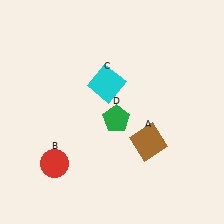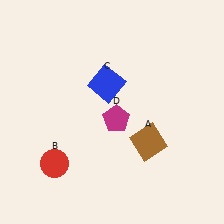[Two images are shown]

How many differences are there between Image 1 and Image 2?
There are 2 differences between the two images.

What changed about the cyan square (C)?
In Image 1, C is cyan. In Image 2, it changed to blue.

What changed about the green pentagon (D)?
In Image 1, D is green. In Image 2, it changed to magenta.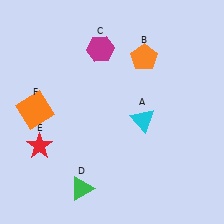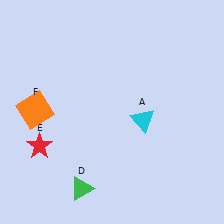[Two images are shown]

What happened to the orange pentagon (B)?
The orange pentagon (B) was removed in Image 2. It was in the top-right area of Image 1.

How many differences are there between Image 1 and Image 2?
There are 2 differences between the two images.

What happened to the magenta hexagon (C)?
The magenta hexagon (C) was removed in Image 2. It was in the top-left area of Image 1.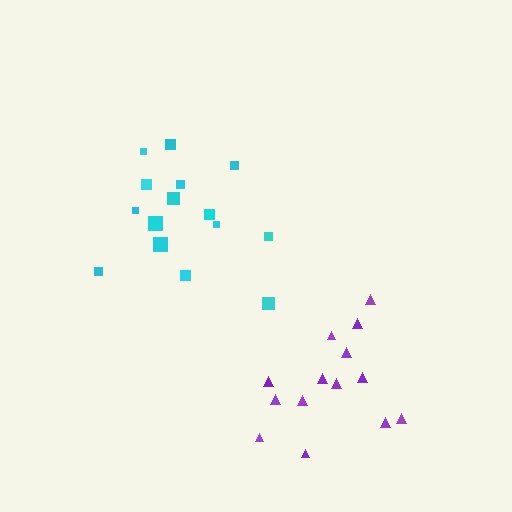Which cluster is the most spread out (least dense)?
Cyan.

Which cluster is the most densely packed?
Purple.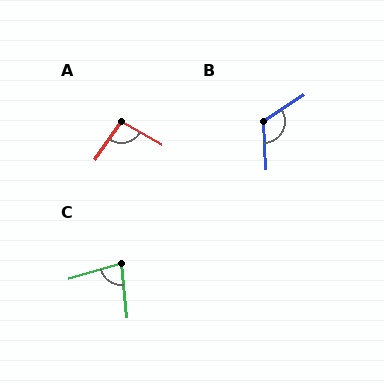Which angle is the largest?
B, at approximately 120 degrees.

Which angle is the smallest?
C, at approximately 80 degrees.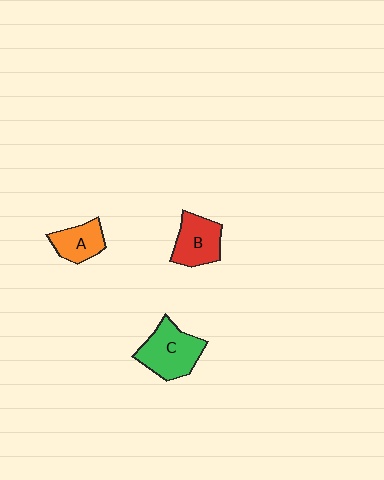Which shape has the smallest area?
Shape A (orange).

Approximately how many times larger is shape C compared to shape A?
Approximately 1.6 times.